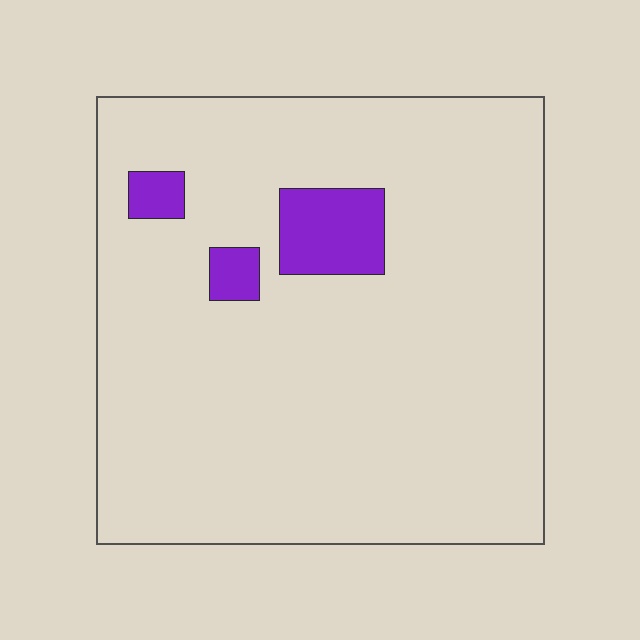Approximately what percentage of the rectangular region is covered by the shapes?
Approximately 5%.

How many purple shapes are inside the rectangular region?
3.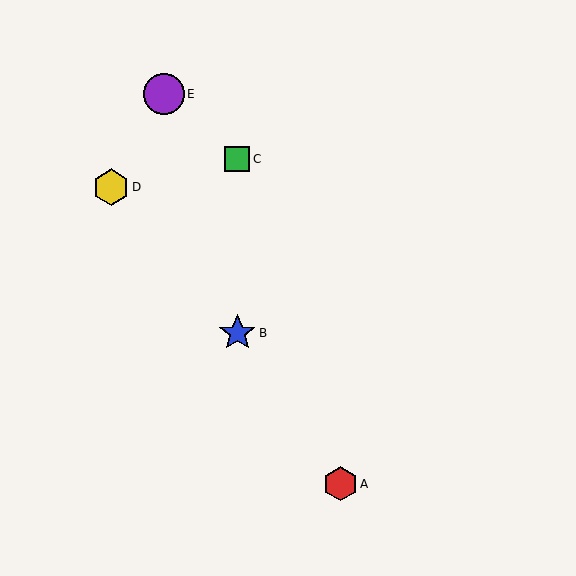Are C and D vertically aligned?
No, C is at x≈237 and D is at x≈111.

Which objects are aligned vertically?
Objects B, C are aligned vertically.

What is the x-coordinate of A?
Object A is at x≈340.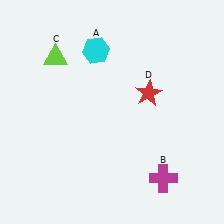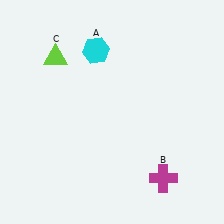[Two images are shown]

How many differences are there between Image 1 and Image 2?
There is 1 difference between the two images.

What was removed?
The red star (D) was removed in Image 2.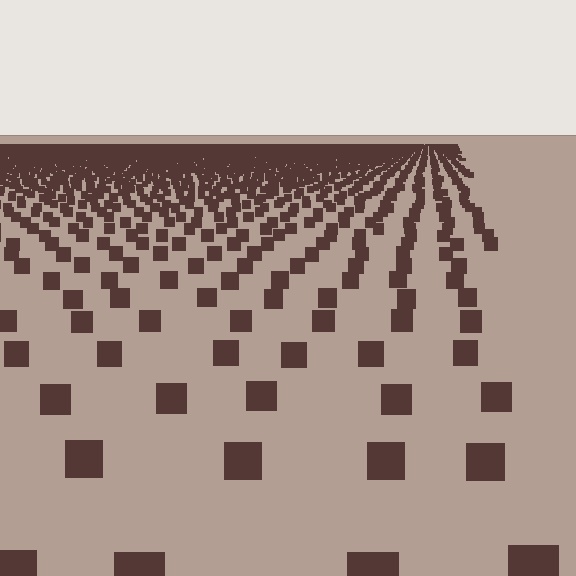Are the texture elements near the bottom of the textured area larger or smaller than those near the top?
Larger. Near the bottom, elements are closer to the viewer and appear at a bigger on-screen size.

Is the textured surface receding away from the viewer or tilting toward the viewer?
The surface is receding away from the viewer. Texture elements get smaller and denser toward the top.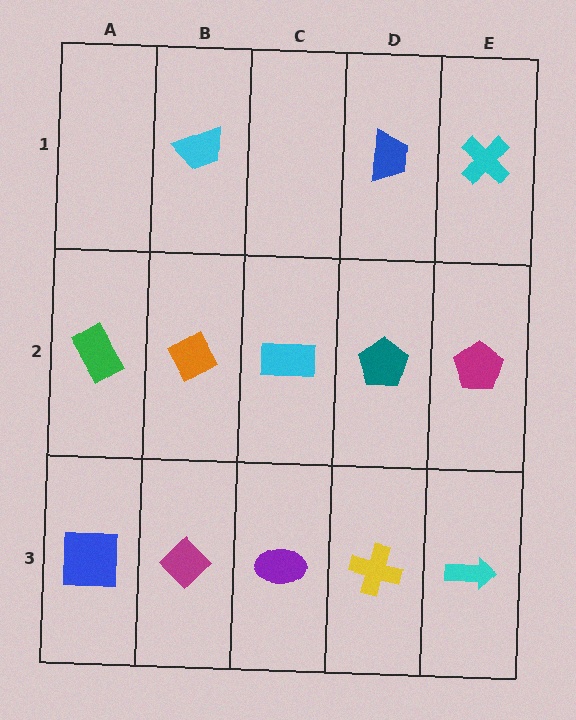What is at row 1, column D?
A blue trapezoid.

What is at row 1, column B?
A cyan trapezoid.